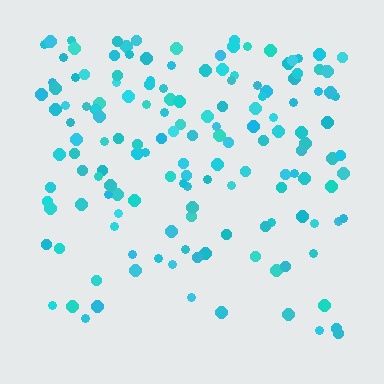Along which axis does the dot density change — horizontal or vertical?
Vertical.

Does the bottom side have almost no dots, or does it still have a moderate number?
Still a moderate number, just noticeably fewer than the top.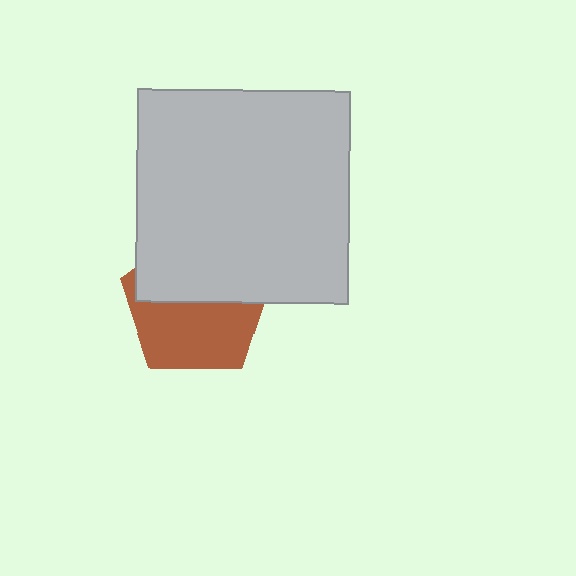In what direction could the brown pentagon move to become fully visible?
The brown pentagon could move down. That would shift it out from behind the light gray square entirely.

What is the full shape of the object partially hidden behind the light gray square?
The partially hidden object is a brown pentagon.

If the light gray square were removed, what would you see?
You would see the complete brown pentagon.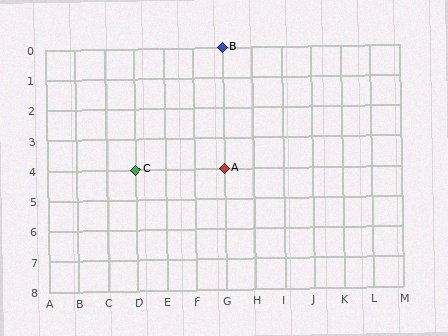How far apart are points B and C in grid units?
Points B and C are 3 columns and 4 rows apart (about 5.0 grid units diagonally).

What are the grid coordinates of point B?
Point B is at grid coordinates (G, 0).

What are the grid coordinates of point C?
Point C is at grid coordinates (D, 4).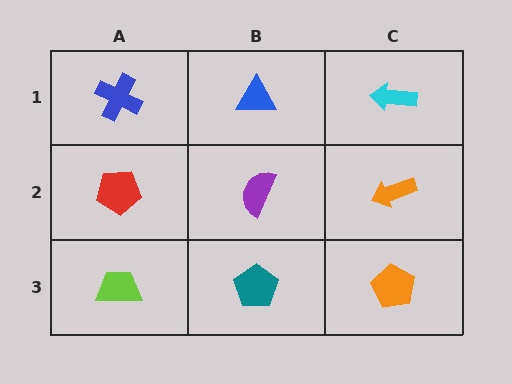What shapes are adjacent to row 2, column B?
A blue triangle (row 1, column B), a teal pentagon (row 3, column B), a red pentagon (row 2, column A), an orange arrow (row 2, column C).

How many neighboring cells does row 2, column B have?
4.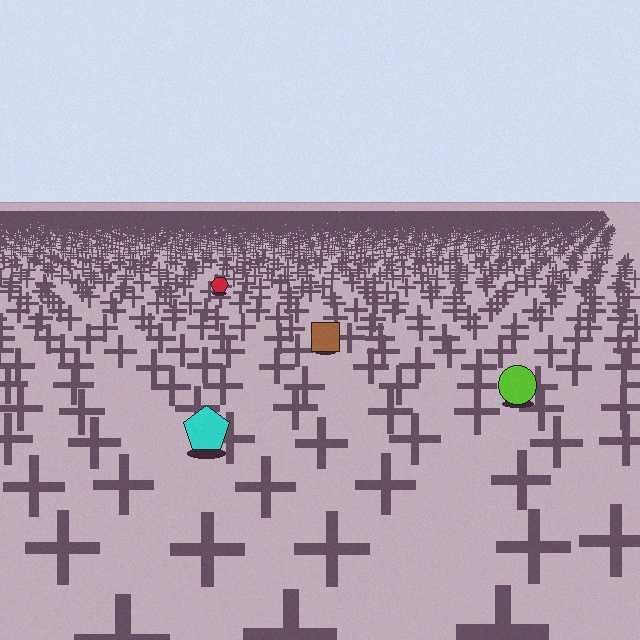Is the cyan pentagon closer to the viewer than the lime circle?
Yes. The cyan pentagon is closer — you can tell from the texture gradient: the ground texture is coarser near it.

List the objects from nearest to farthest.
From nearest to farthest: the cyan pentagon, the lime circle, the brown square, the red hexagon.